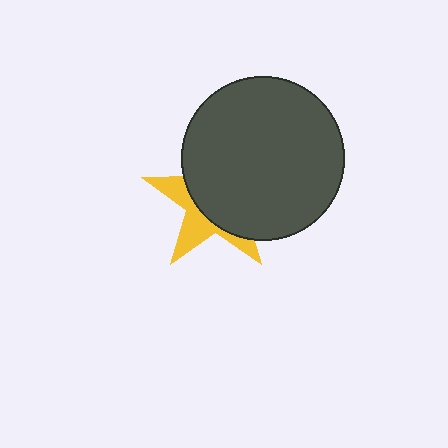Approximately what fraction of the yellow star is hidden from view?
Roughly 64% of the yellow star is hidden behind the dark gray circle.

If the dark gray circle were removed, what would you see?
You would see the complete yellow star.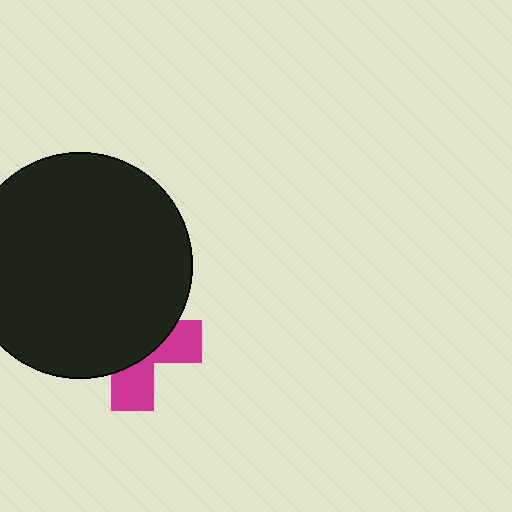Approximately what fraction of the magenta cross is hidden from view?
Roughly 64% of the magenta cross is hidden behind the black circle.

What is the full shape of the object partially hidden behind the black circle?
The partially hidden object is a magenta cross.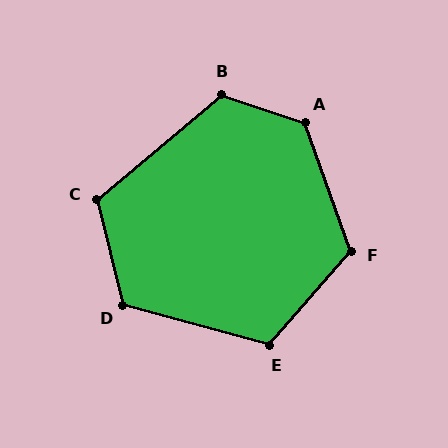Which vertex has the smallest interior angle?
E, at approximately 116 degrees.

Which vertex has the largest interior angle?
A, at approximately 128 degrees.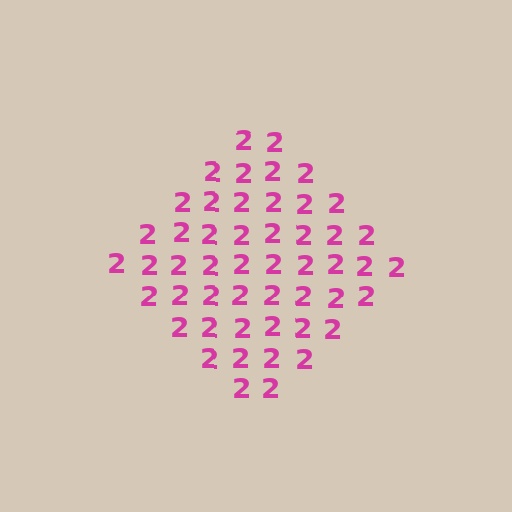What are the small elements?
The small elements are digit 2's.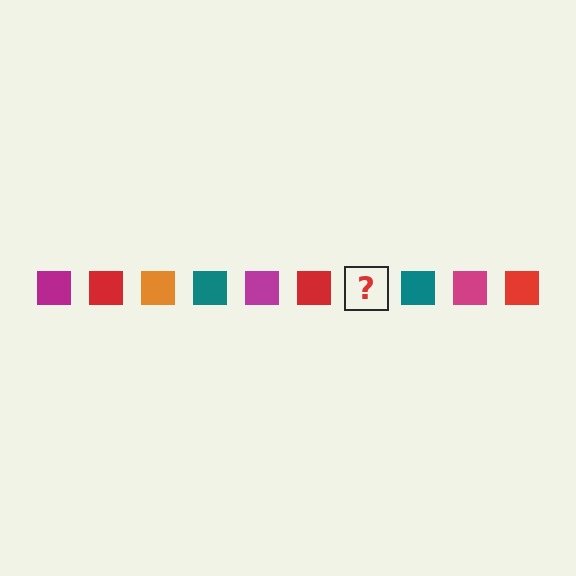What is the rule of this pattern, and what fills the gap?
The rule is that the pattern cycles through magenta, red, orange, teal squares. The gap should be filled with an orange square.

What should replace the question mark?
The question mark should be replaced with an orange square.